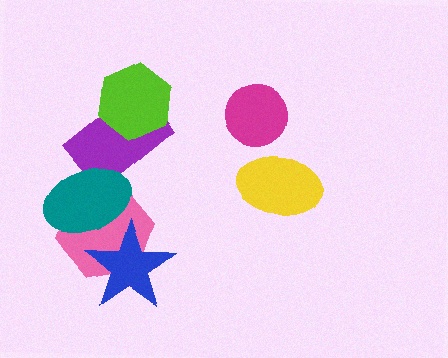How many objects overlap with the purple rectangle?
2 objects overlap with the purple rectangle.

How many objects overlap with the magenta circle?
0 objects overlap with the magenta circle.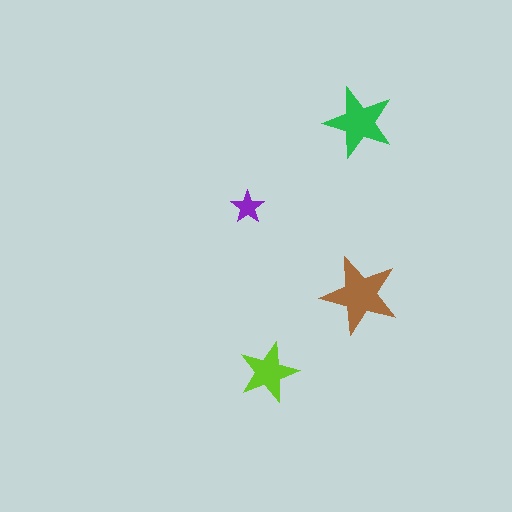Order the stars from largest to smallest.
the brown one, the green one, the lime one, the purple one.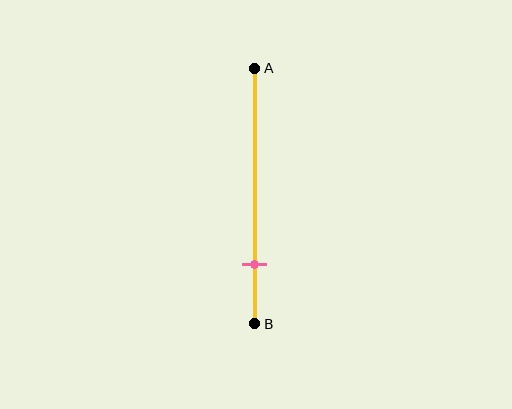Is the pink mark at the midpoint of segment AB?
No, the mark is at about 75% from A, not at the 50% midpoint.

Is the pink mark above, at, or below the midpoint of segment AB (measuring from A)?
The pink mark is below the midpoint of segment AB.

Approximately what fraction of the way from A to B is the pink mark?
The pink mark is approximately 75% of the way from A to B.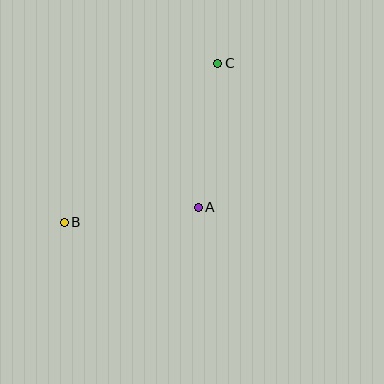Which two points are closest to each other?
Points A and B are closest to each other.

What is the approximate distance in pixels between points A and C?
The distance between A and C is approximately 146 pixels.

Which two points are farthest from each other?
Points B and C are farthest from each other.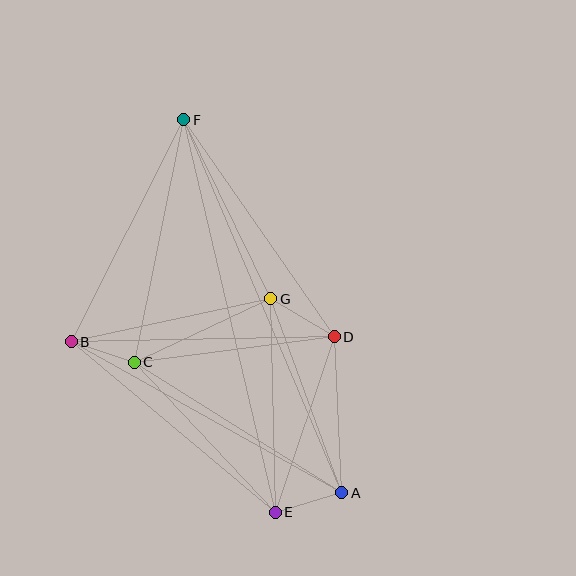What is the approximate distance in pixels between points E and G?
The distance between E and G is approximately 213 pixels.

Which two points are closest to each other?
Points B and C are closest to each other.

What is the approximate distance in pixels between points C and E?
The distance between C and E is approximately 206 pixels.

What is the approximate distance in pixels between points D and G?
The distance between D and G is approximately 74 pixels.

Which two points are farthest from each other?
Points A and F are farthest from each other.